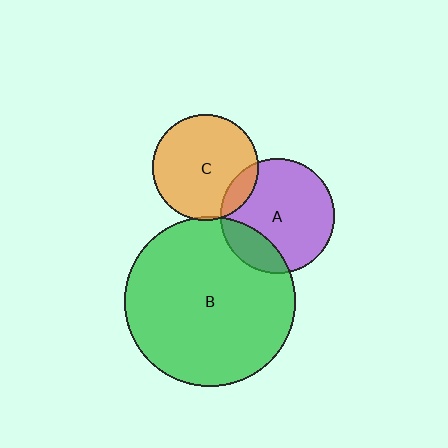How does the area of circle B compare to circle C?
Approximately 2.6 times.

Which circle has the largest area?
Circle B (green).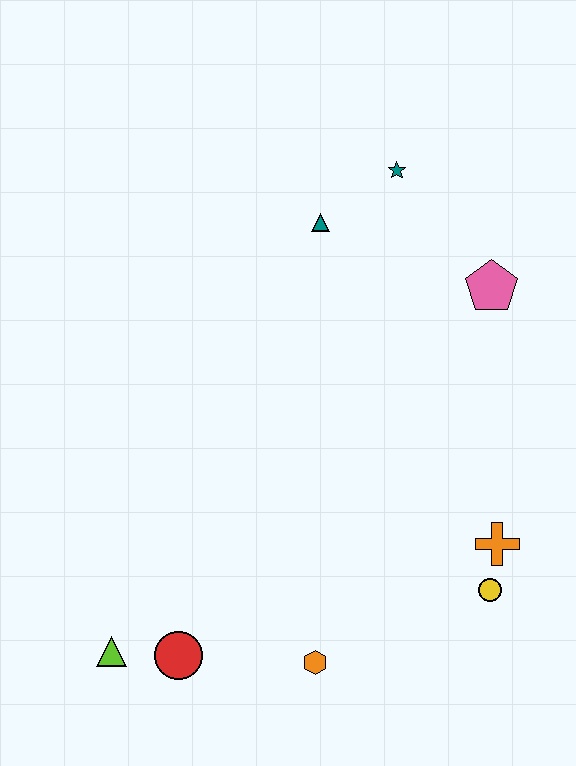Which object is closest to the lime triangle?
The red circle is closest to the lime triangle.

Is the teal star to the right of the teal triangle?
Yes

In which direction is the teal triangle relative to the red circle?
The teal triangle is above the red circle.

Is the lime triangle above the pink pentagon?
No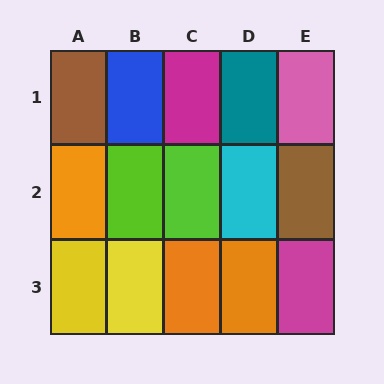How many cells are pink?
1 cell is pink.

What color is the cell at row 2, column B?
Lime.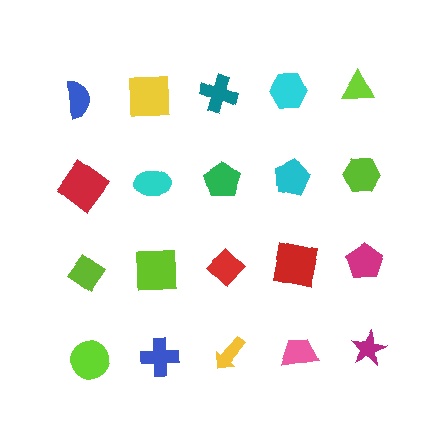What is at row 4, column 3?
A yellow arrow.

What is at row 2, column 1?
A red diamond.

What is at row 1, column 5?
A lime triangle.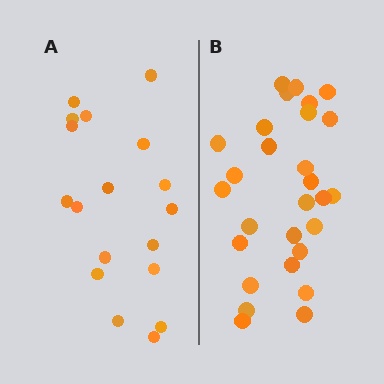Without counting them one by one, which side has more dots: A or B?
Region B (the right region) has more dots.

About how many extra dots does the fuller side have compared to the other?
Region B has roughly 10 or so more dots than region A.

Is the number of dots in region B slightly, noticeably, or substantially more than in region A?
Region B has substantially more. The ratio is roughly 1.6 to 1.